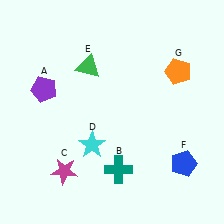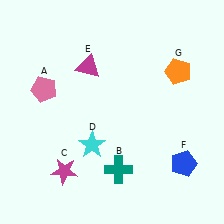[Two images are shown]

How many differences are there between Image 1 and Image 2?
There are 2 differences between the two images.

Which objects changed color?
A changed from purple to pink. E changed from green to magenta.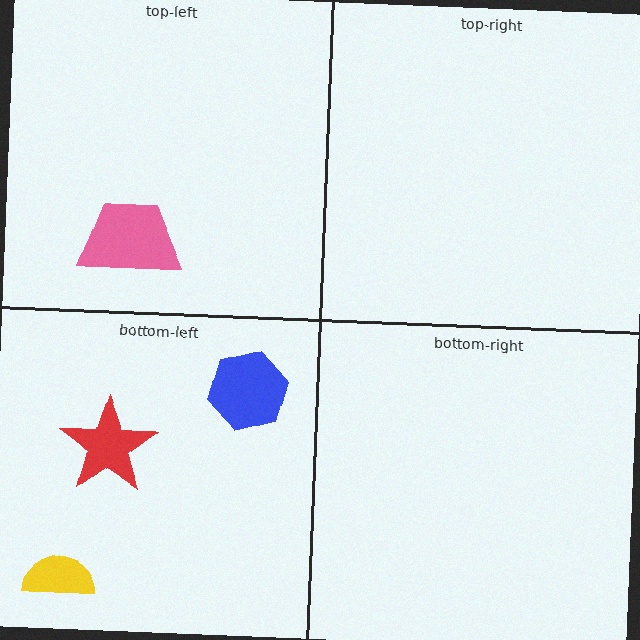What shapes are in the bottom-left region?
The yellow semicircle, the blue hexagon, the red star.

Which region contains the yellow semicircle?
The bottom-left region.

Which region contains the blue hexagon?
The bottom-left region.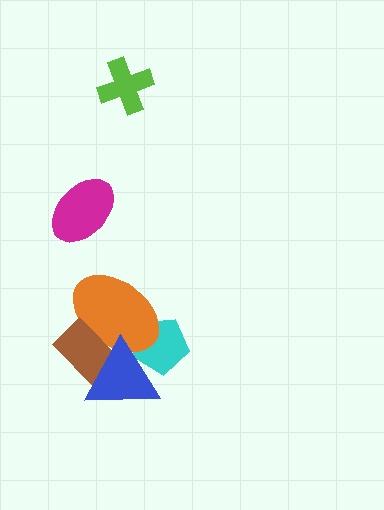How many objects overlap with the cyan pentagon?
2 objects overlap with the cyan pentagon.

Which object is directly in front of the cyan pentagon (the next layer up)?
The orange ellipse is directly in front of the cyan pentagon.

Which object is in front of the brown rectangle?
The blue triangle is in front of the brown rectangle.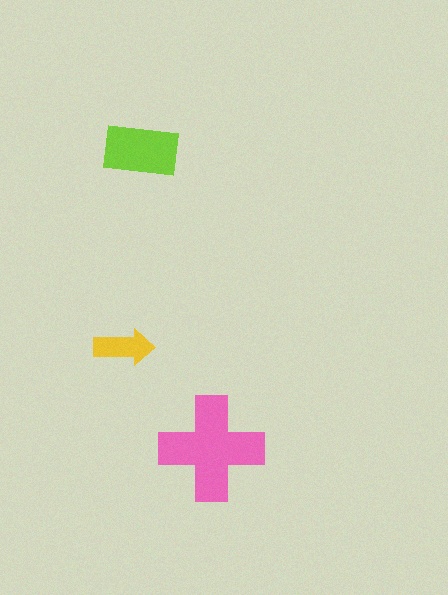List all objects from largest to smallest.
The pink cross, the lime rectangle, the yellow arrow.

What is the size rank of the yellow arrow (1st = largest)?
3rd.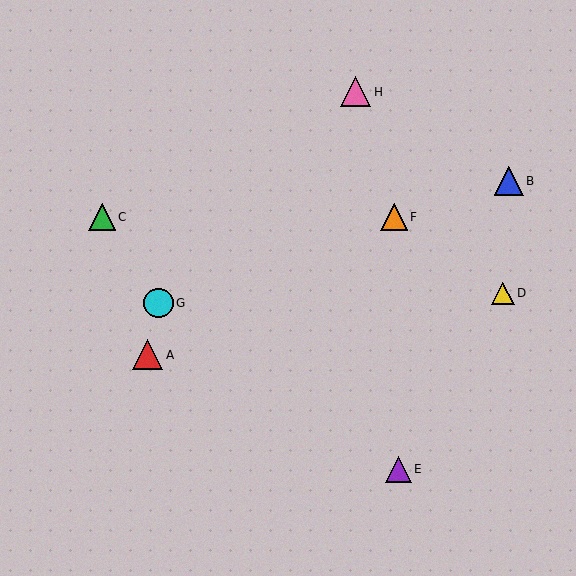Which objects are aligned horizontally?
Objects C, F are aligned horizontally.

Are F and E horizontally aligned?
No, F is at y≈217 and E is at y≈469.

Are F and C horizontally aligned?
Yes, both are at y≈217.